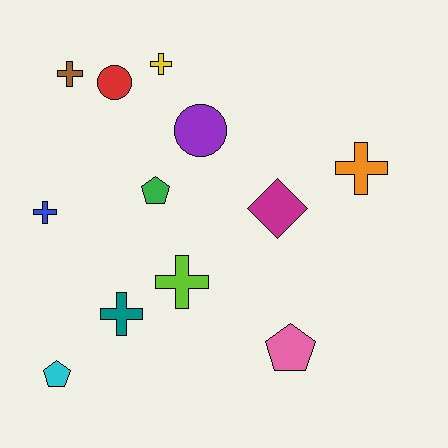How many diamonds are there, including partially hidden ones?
There is 1 diamond.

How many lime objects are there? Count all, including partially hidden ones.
There is 1 lime object.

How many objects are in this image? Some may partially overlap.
There are 12 objects.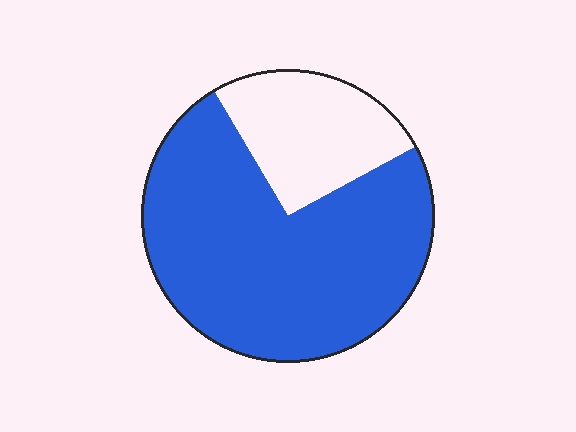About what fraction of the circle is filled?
About three quarters (3/4).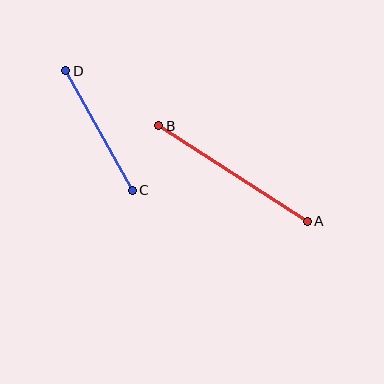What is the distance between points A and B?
The distance is approximately 176 pixels.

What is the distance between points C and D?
The distance is approximately 137 pixels.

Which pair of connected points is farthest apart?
Points A and B are farthest apart.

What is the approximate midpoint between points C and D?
The midpoint is at approximately (99, 131) pixels.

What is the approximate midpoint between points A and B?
The midpoint is at approximately (233, 174) pixels.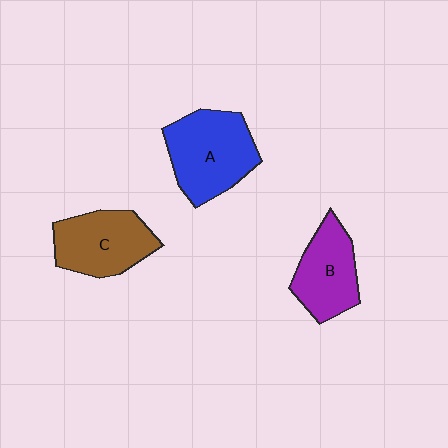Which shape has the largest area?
Shape A (blue).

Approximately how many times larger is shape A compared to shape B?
Approximately 1.3 times.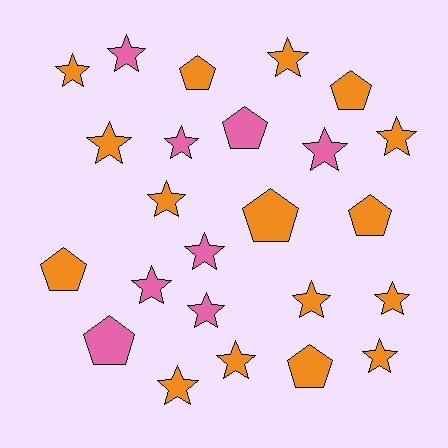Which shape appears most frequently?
Star, with 16 objects.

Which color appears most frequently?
Orange, with 16 objects.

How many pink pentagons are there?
There are 2 pink pentagons.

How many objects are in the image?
There are 24 objects.